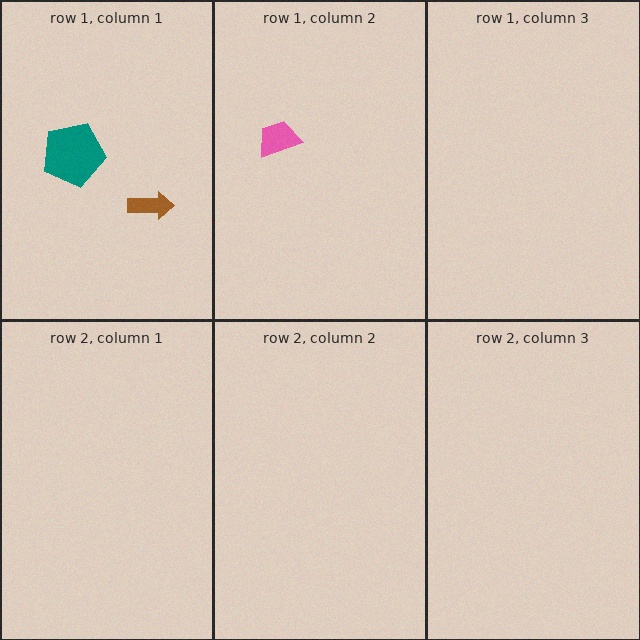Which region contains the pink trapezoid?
The row 1, column 2 region.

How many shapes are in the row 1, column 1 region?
2.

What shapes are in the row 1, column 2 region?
The pink trapezoid.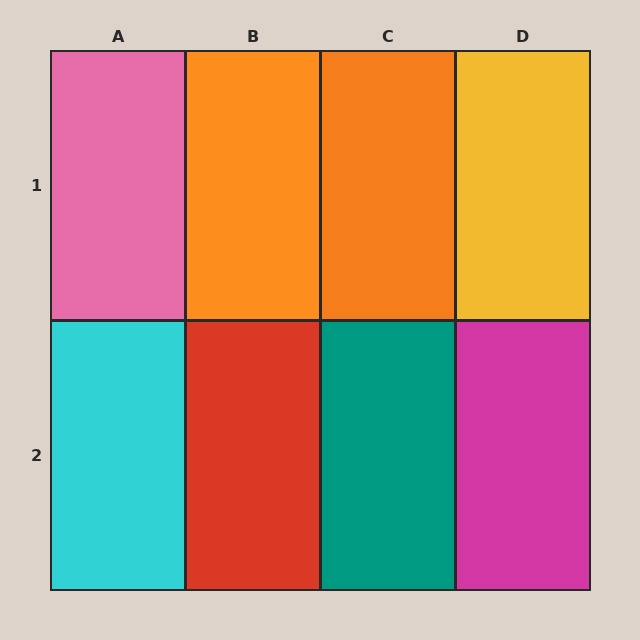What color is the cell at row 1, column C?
Orange.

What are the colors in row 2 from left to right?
Cyan, red, teal, magenta.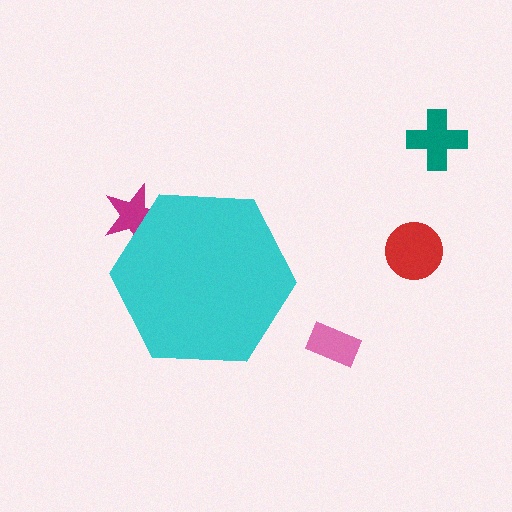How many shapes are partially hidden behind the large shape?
1 shape is partially hidden.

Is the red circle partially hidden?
No, the red circle is fully visible.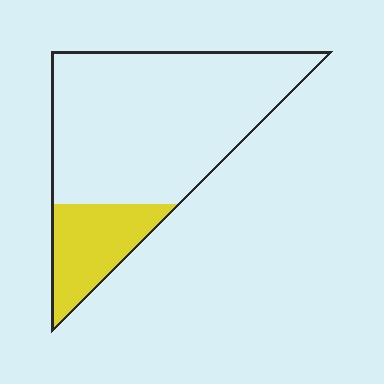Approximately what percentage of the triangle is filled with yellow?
Approximately 20%.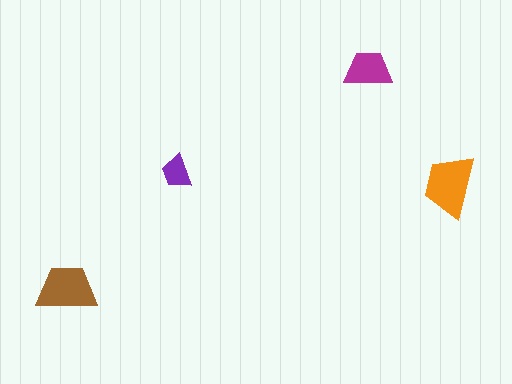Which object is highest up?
The magenta trapezoid is topmost.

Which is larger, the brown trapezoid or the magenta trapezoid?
The brown one.